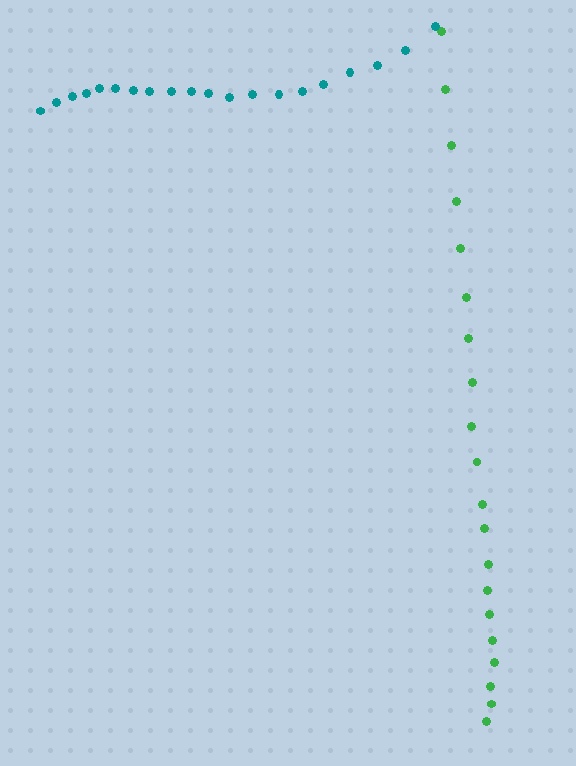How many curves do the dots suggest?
There are 2 distinct paths.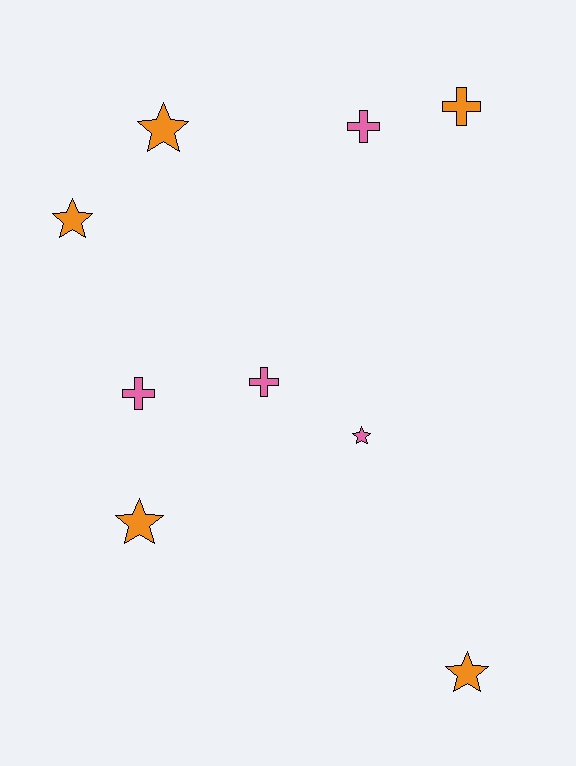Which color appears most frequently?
Orange, with 5 objects.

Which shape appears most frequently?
Star, with 5 objects.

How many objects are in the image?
There are 9 objects.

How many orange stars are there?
There are 4 orange stars.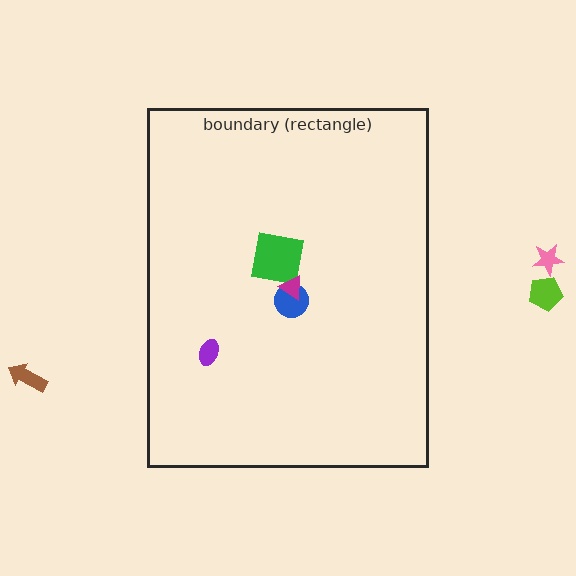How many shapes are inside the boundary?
4 inside, 3 outside.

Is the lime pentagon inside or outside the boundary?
Outside.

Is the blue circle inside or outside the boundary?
Inside.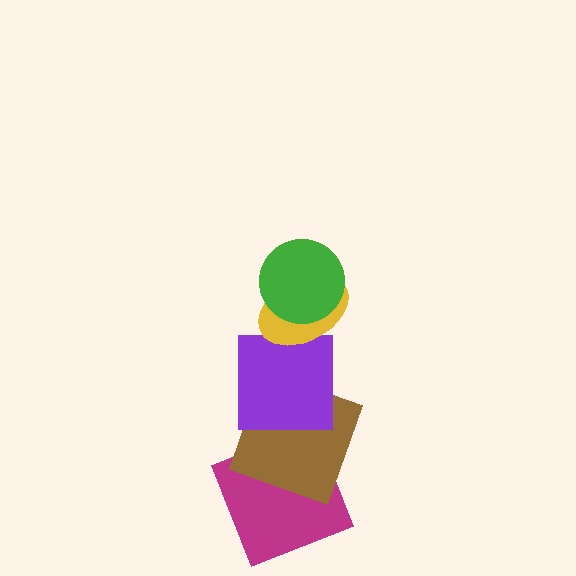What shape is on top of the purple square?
The yellow ellipse is on top of the purple square.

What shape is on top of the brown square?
The purple square is on top of the brown square.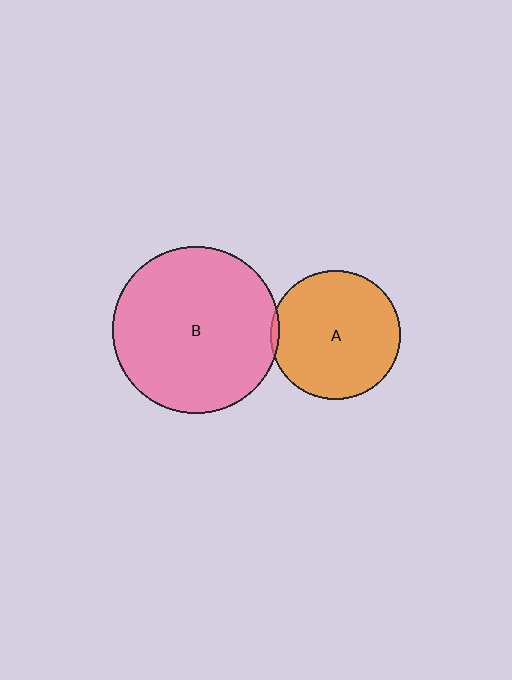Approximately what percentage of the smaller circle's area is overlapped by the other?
Approximately 5%.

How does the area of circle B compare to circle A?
Approximately 1.7 times.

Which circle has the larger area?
Circle B (pink).